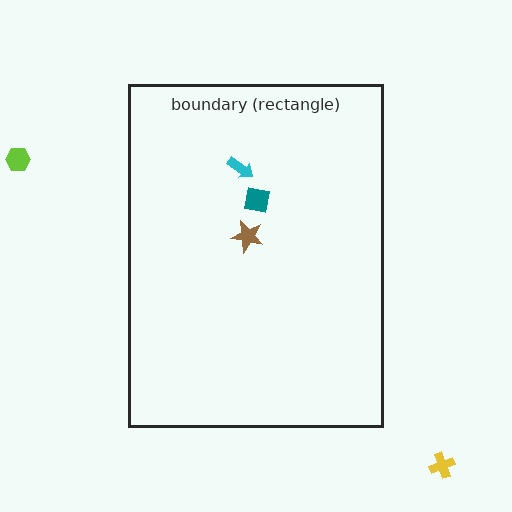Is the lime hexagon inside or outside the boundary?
Outside.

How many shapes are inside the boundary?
3 inside, 2 outside.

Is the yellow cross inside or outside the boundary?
Outside.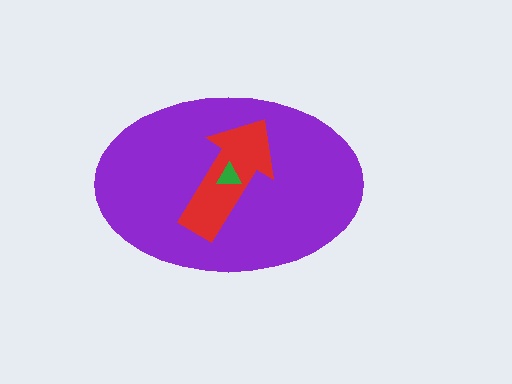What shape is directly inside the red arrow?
The green triangle.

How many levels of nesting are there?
3.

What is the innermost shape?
The green triangle.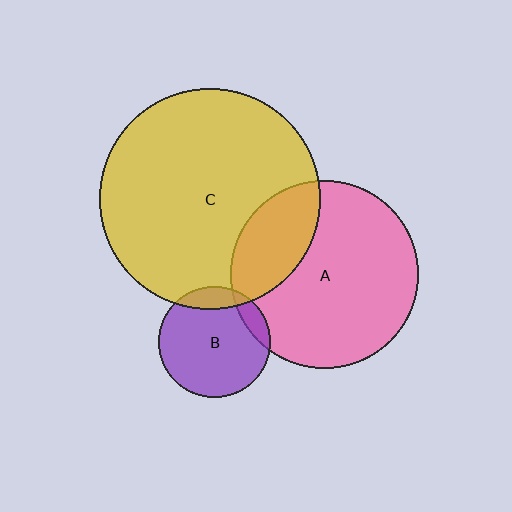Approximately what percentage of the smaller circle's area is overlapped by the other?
Approximately 10%.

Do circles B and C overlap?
Yes.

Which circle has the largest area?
Circle C (yellow).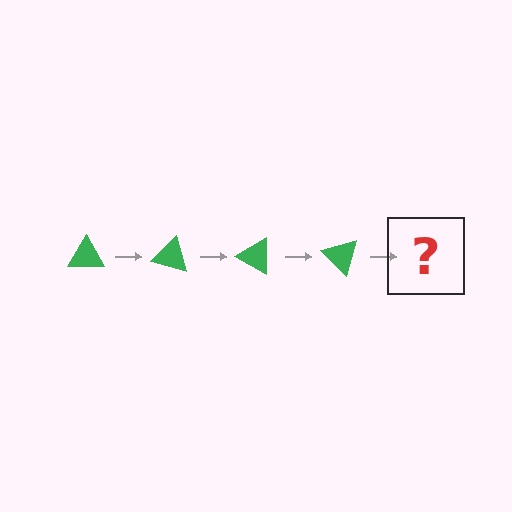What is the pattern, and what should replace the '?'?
The pattern is that the triangle rotates 15 degrees each step. The '?' should be a green triangle rotated 60 degrees.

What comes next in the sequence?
The next element should be a green triangle rotated 60 degrees.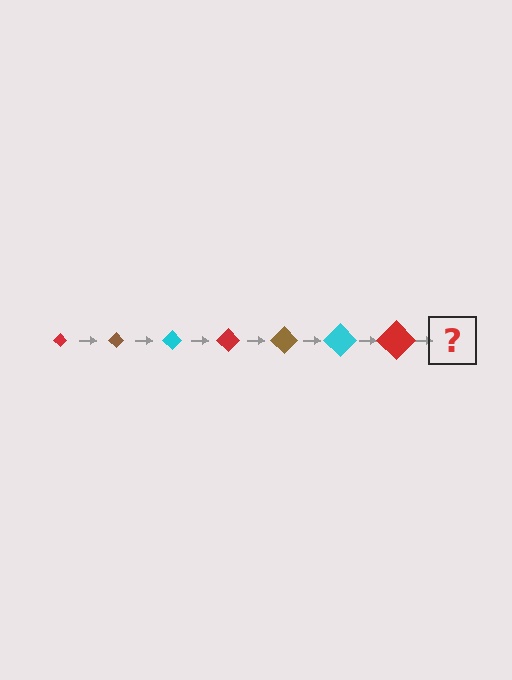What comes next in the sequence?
The next element should be a brown diamond, larger than the previous one.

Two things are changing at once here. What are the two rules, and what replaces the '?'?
The two rules are that the diamond grows larger each step and the color cycles through red, brown, and cyan. The '?' should be a brown diamond, larger than the previous one.